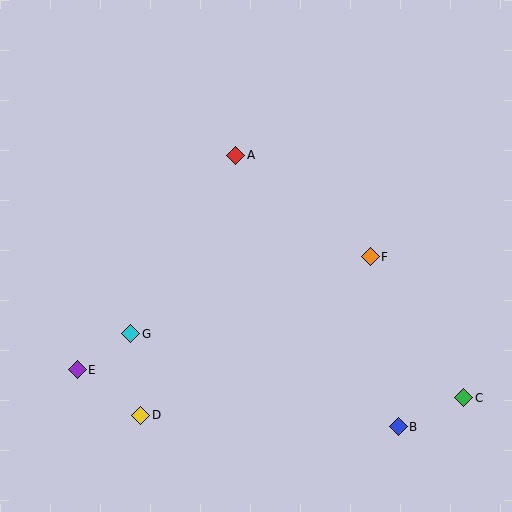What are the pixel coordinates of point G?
Point G is at (131, 334).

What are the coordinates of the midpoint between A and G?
The midpoint between A and G is at (183, 245).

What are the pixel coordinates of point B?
Point B is at (398, 427).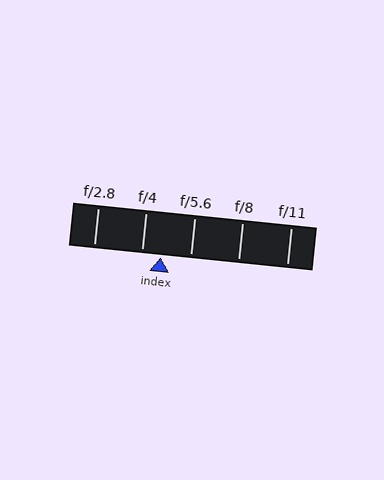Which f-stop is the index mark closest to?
The index mark is closest to f/4.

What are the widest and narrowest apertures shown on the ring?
The widest aperture shown is f/2.8 and the narrowest is f/11.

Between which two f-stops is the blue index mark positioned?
The index mark is between f/4 and f/5.6.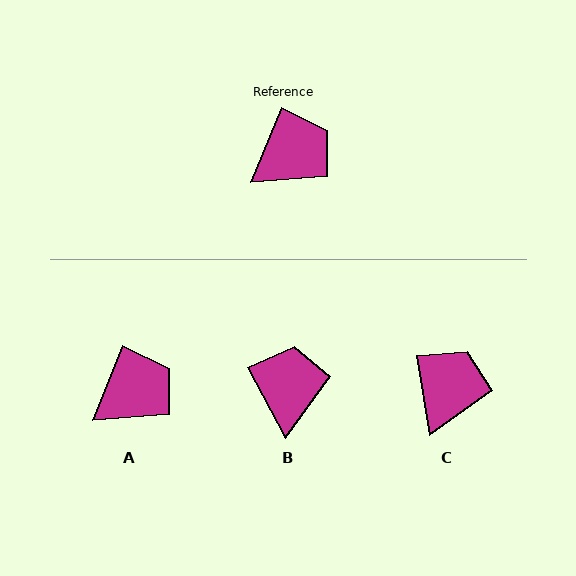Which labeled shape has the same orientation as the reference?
A.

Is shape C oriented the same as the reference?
No, it is off by about 32 degrees.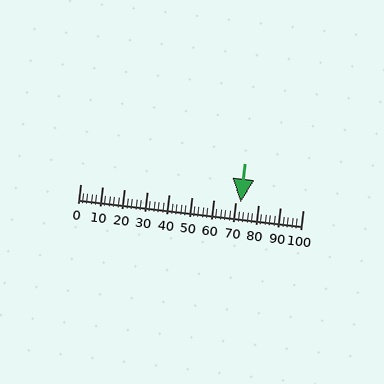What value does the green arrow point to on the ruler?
The green arrow points to approximately 72.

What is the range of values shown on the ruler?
The ruler shows values from 0 to 100.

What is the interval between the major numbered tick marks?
The major tick marks are spaced 10 units apart.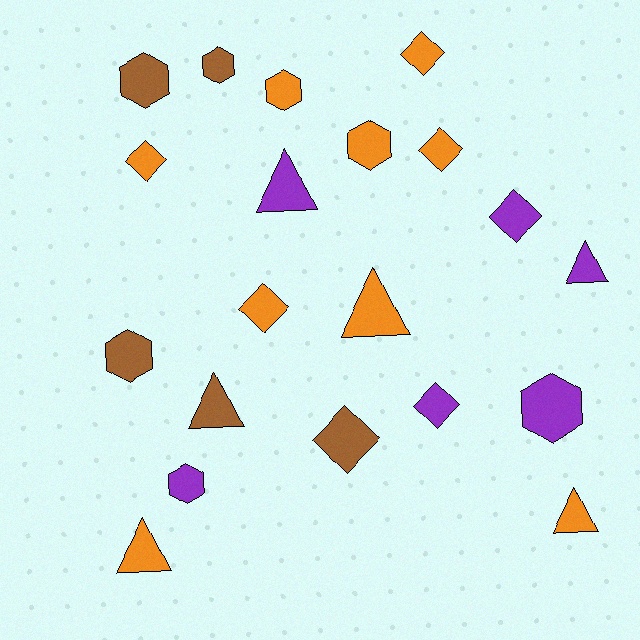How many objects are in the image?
There are 20 objects.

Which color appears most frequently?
Orange, with 9 objects.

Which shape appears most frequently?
Diamond, with 7 objects.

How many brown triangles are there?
There is 1 brown triangle.